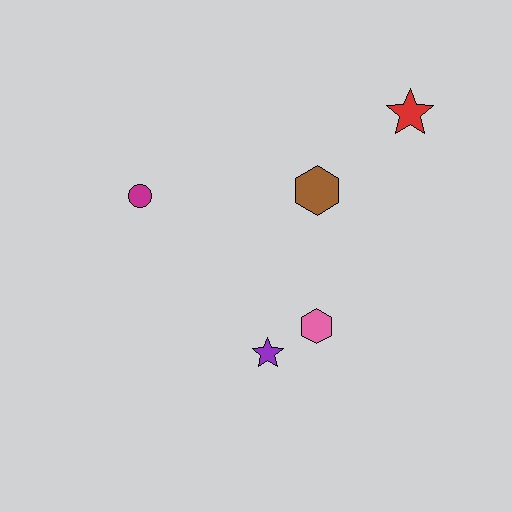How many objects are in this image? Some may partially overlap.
There are 5 objects.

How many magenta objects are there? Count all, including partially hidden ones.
There is 1 magenta object.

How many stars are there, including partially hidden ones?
There are 2 stars.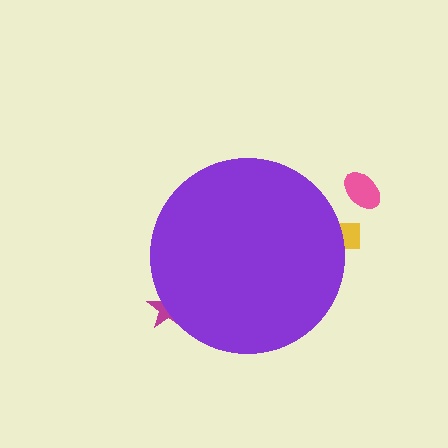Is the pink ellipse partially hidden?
No, the pink ellipse is fully visible.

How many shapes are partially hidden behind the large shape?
2 shapes are partially hidden.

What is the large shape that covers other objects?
A purple circle.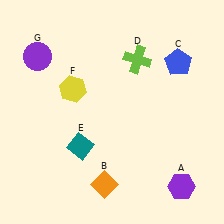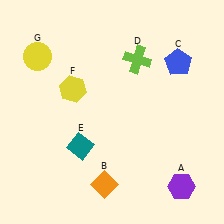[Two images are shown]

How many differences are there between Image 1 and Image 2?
There is 1 difference between the two images.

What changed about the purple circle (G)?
In Image 1, G is purple. In Image 2, it changed to yellow.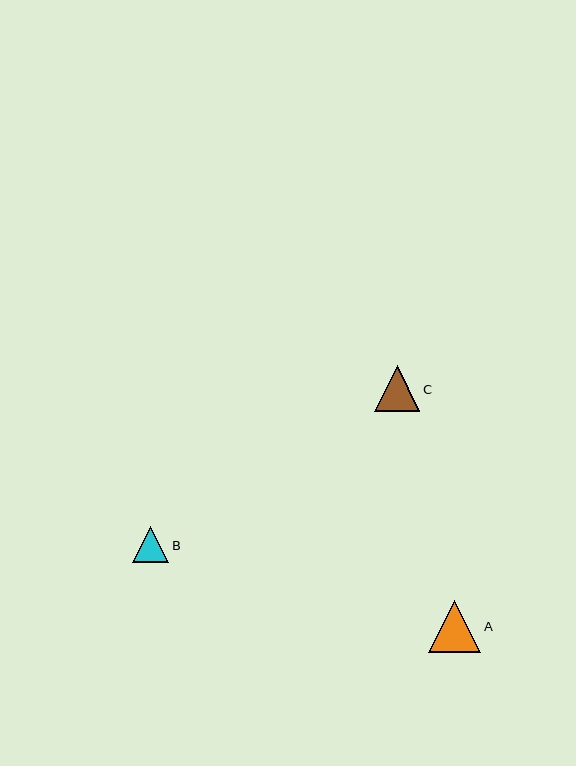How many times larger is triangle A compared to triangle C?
Triangle A is approximately 1.1 times the size of triangle C.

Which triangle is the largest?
Triangle A is the largest with a size of approximately 52 pixels.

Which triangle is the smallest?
Triangle B is the smallest with a size of approximately 36 pixels.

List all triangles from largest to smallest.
From largest to smallest: A, C, B.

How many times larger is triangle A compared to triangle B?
Triangle A is approximately 1.4 times the size of triangle B.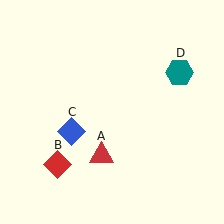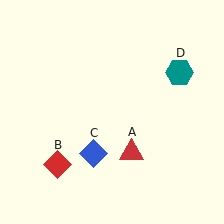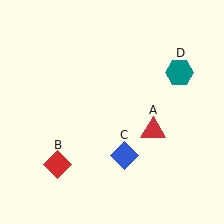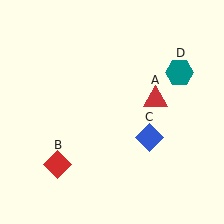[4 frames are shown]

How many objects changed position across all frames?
2 objects changed position: red triangle (object A), blue diamond (object C).